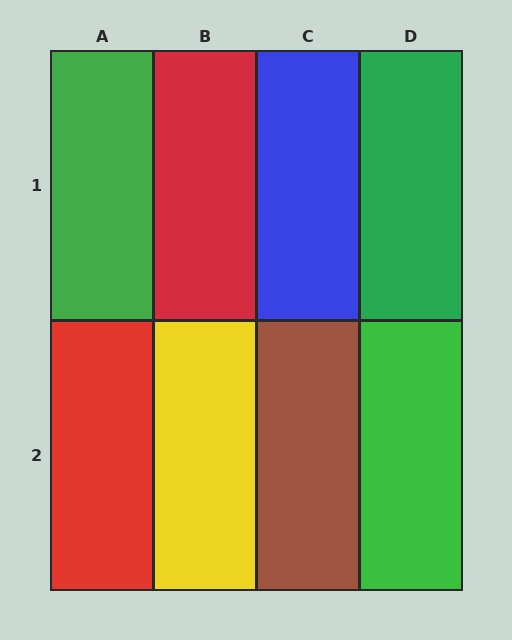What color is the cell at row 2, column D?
Green.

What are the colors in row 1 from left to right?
Green, red, blue, green.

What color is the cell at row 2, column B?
Yellow.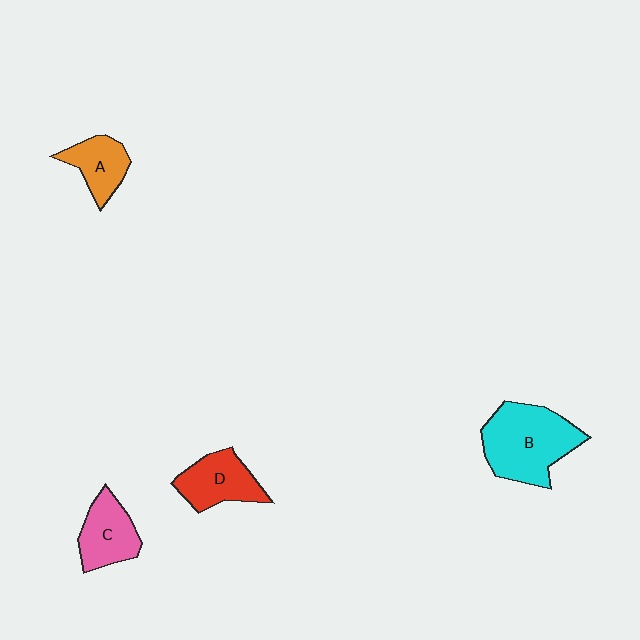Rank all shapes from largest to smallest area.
From largest to smallest: B (cyan), D (red), C (pink), A (orange).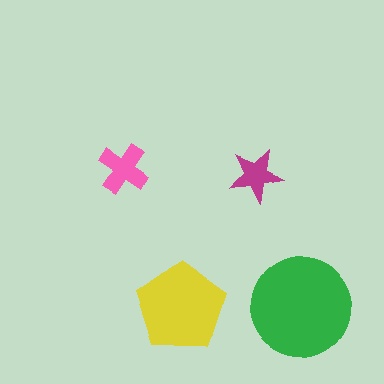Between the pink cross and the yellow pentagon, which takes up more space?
The yellow pentagon.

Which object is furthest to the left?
The pink cross is leftmost.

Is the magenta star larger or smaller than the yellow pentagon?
Smaller.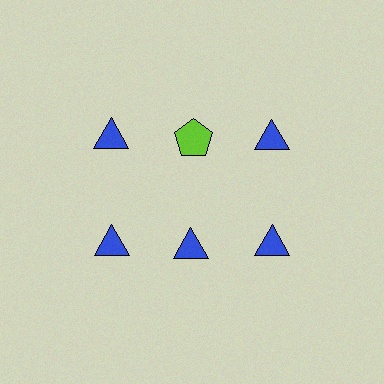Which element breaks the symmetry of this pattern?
The lime pentagon in the top row, second from left column breaks the symmetry. All other shapes are blue triangles.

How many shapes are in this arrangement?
There are 6 shapes arranged in a grid pattern.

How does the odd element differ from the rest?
It differs in both color (lime instead of blue) and shape (pentagon instead of triangle).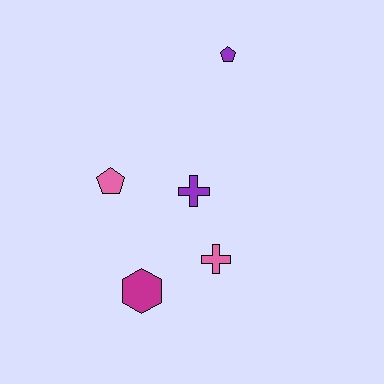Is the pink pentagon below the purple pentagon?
Yes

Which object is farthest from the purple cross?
The purple pentagon is farthest from the purple cross.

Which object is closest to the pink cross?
The purple cross is closest to the pink cross.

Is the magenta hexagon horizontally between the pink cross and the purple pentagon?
No